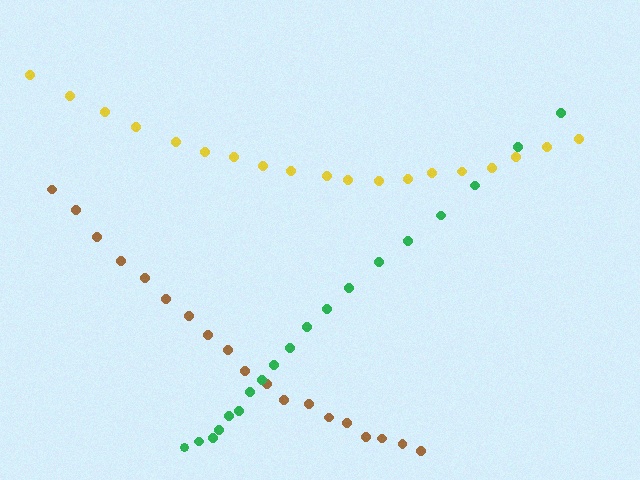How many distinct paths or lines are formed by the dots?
There are 3 distinct paths.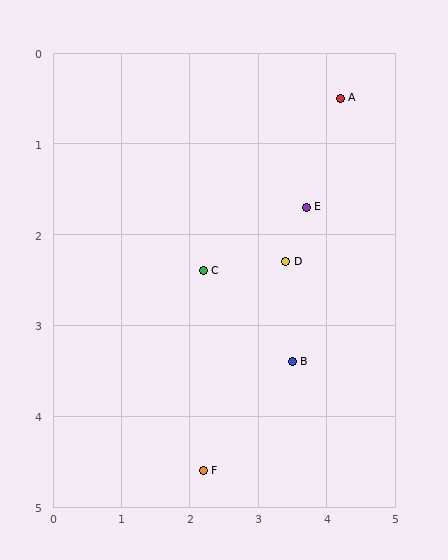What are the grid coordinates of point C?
Point C is at approximately (2.2, 2.4).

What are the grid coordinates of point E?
Point E is at approximately (3.7, 1.7).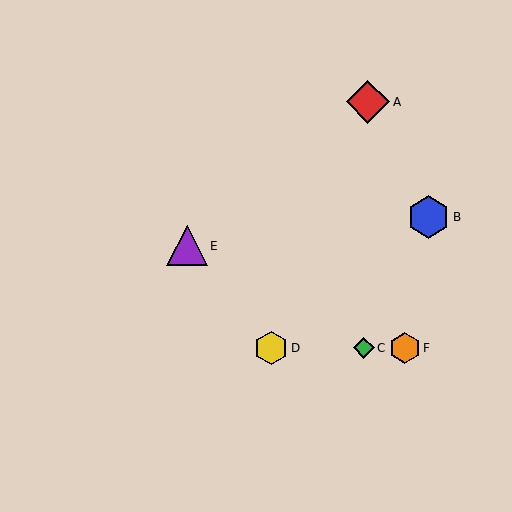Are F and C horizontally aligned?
Yes, both are at y≈348.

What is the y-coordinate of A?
Object A is at y≈102.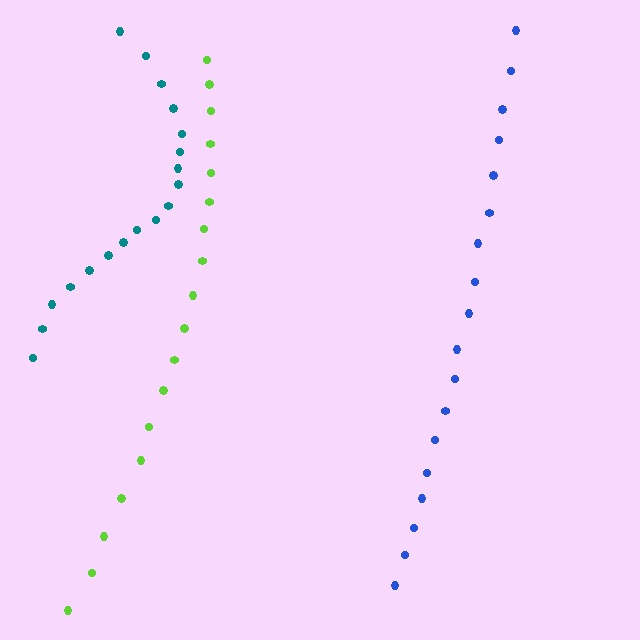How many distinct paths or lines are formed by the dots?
There are 3 distinct paths.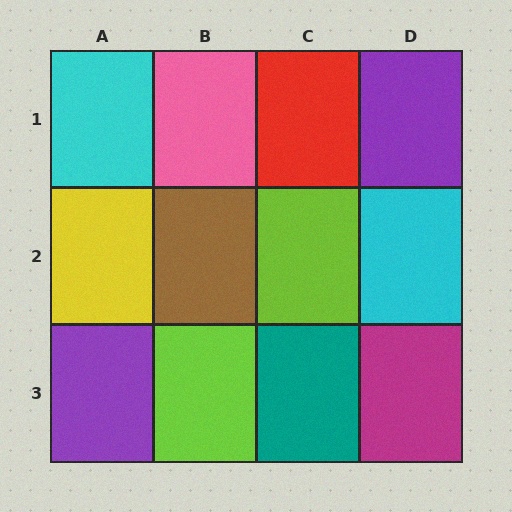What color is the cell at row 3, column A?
Purple.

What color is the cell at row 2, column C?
Lime.